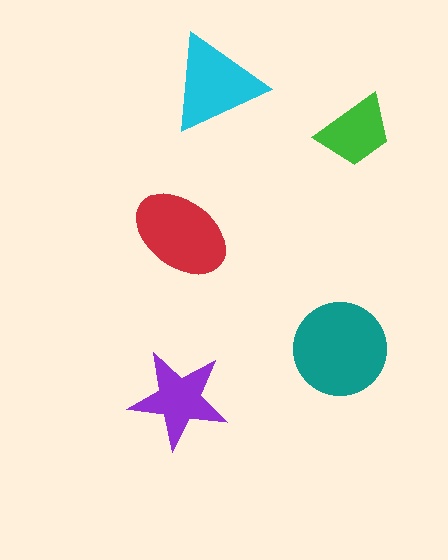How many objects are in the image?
There are 5 objects in the image.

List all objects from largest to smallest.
The teal circle, the red ellipse, the cyan triangle, the purple star, the green trapezoid.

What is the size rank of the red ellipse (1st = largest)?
2nd.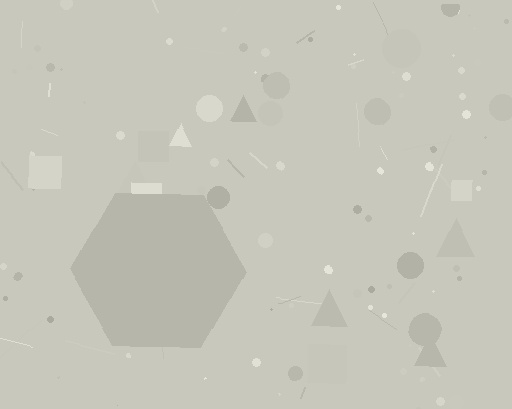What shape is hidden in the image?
A hexagon is hidden in the image.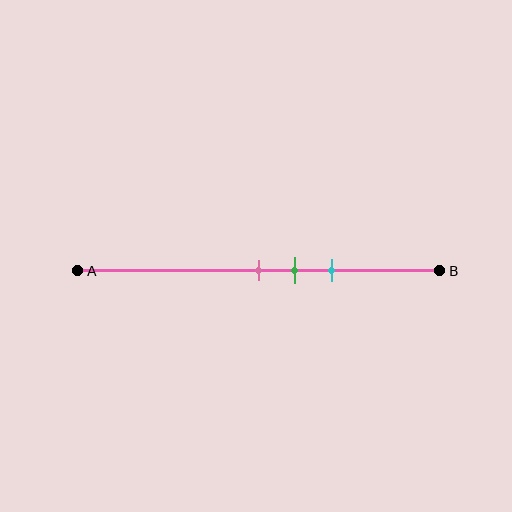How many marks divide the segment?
There are 3 marks dividing the segment.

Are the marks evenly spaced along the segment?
Yes, the marks are approximately evenly spaced.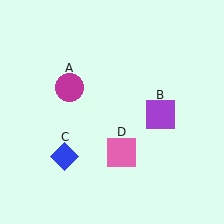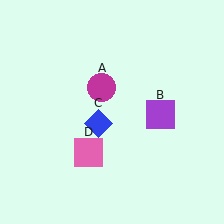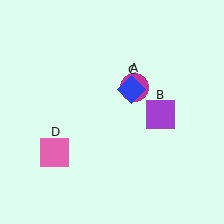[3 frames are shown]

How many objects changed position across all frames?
3 objects changed position: magenta circle (object A), blue diamond (object C), pink square (object D).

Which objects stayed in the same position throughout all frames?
Purple square (object B) remained stationary.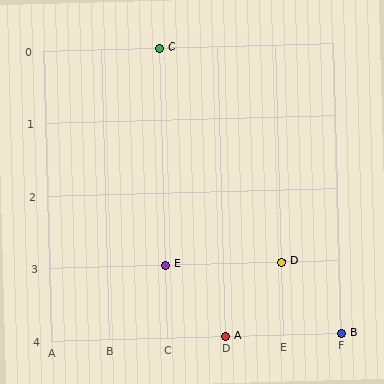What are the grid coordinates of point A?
Point A is at grid coordinates (D, 4).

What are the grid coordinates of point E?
Point E is at grid coordinates (C, 3).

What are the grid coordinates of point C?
Point C is at grid coordinates (C, 0).